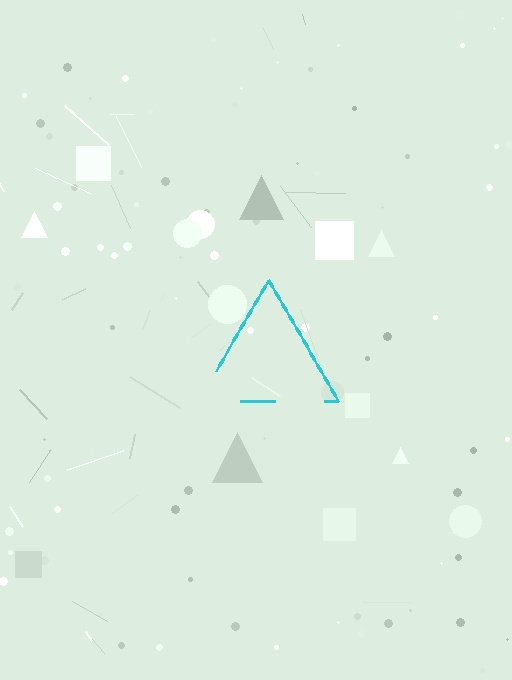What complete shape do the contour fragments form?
The contour fragments form a triangle.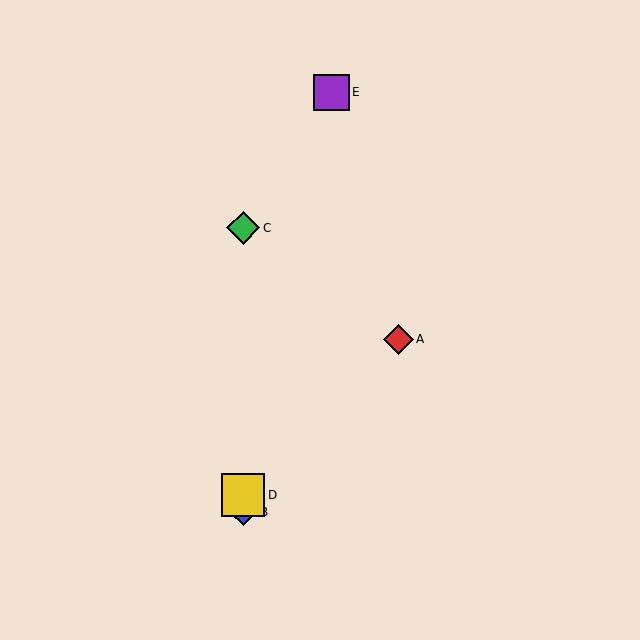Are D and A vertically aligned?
No, D is at x≈243 and A is at x≈398.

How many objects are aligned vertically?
3 objects (B, C, D) are aligned vertically.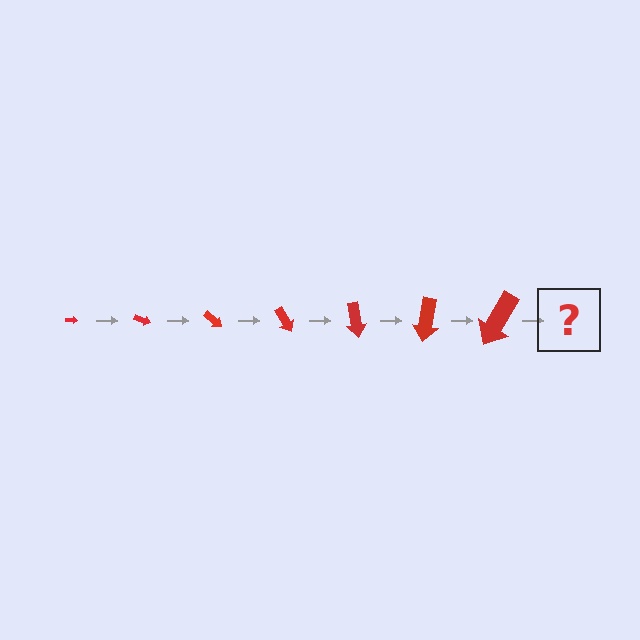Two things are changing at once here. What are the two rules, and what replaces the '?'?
The two rules are that the arrow grows larger each step and it rotates 20 degrees each step. The '?' should be an arrow, larger than the previous one and rotated 140 degrees from the start.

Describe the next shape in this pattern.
It should be an arrow, larger than the previous one and rotated 140 degrees from the start.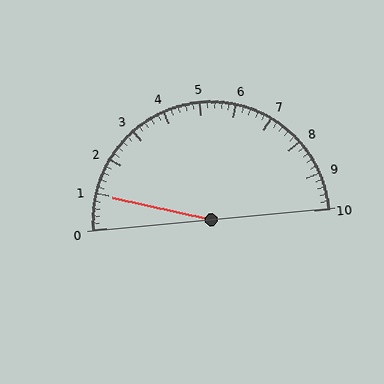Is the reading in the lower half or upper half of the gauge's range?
The reading is in the lower half of the range (0 to 10).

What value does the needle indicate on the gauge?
The needle indicates approximately 1.0.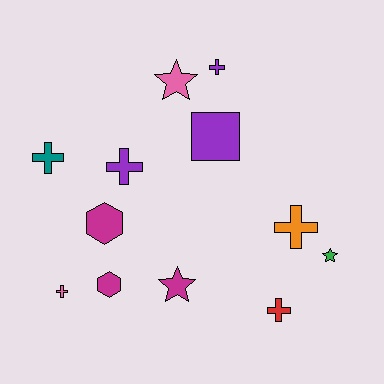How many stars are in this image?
There are 3 stars.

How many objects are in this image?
There are 12 objects.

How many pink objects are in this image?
There are 2 pink objects.